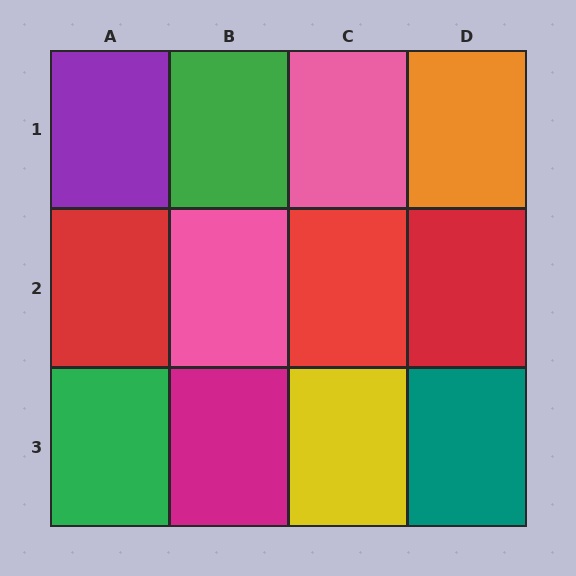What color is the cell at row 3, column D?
Teal.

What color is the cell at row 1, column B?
Green.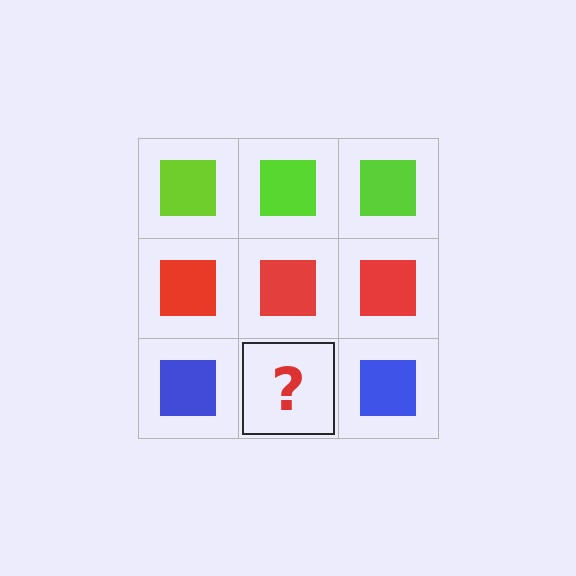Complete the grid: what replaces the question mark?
The question mark should be replaced with a blue square.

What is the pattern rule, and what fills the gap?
The rule is that each row has a consistent color. The gap should be filled with a blue square.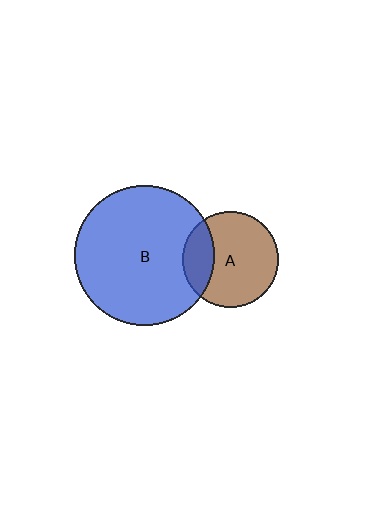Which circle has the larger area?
Circle B (blue).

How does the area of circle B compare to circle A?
Approximately 2.1 times.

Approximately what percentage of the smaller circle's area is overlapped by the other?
Approximately 25%.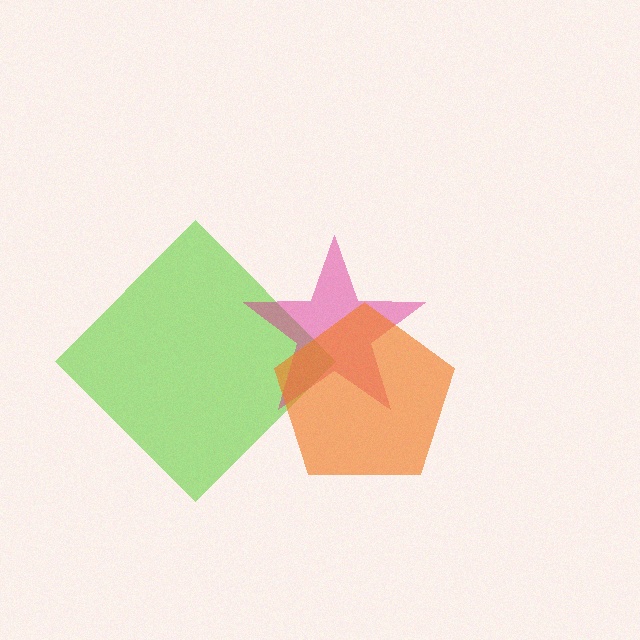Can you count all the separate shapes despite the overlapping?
Yes, there are 3 separate shapes.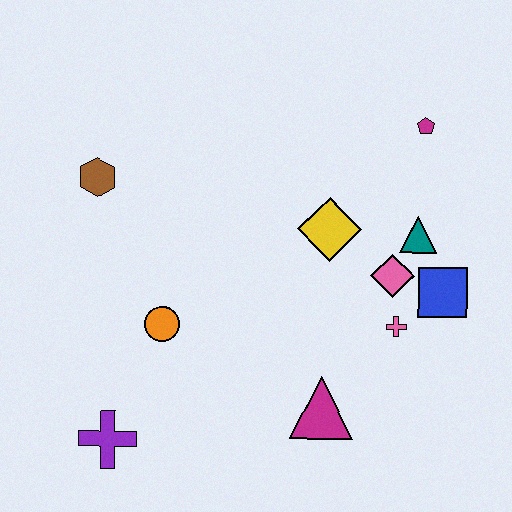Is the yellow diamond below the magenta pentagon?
Yes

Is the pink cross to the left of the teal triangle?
Yes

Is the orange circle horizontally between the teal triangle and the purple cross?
Yes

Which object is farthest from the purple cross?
The magenta pentagon is farthest from the purple cross.